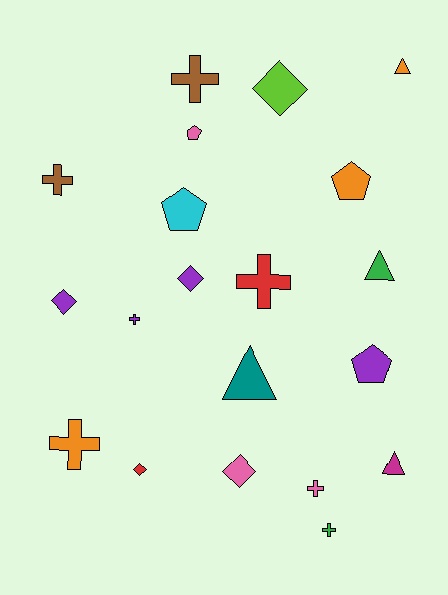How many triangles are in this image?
There are 4 triangles.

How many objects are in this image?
There are 20 objects.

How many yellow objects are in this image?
There are no yellow objects.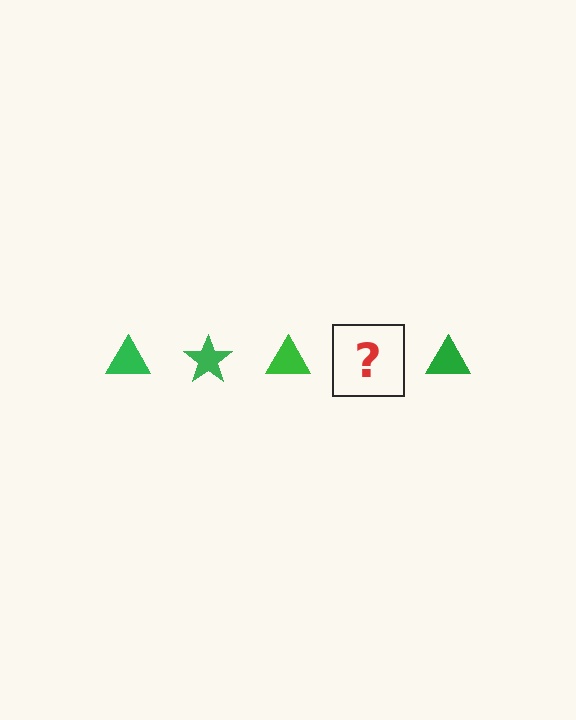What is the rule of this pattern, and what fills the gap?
The rule is that the pattern cycles through triangle, star shapes in green. The gap should be filled with a green star.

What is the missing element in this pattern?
The missing element is a green star.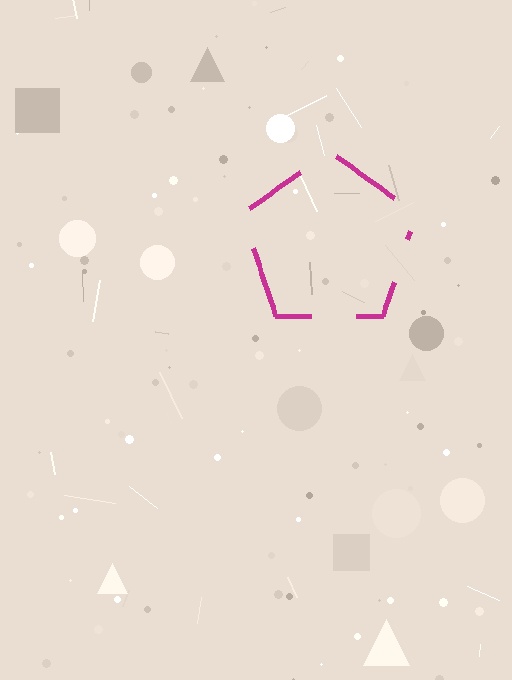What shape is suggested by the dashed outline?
The dashed outline suggests a pentagon.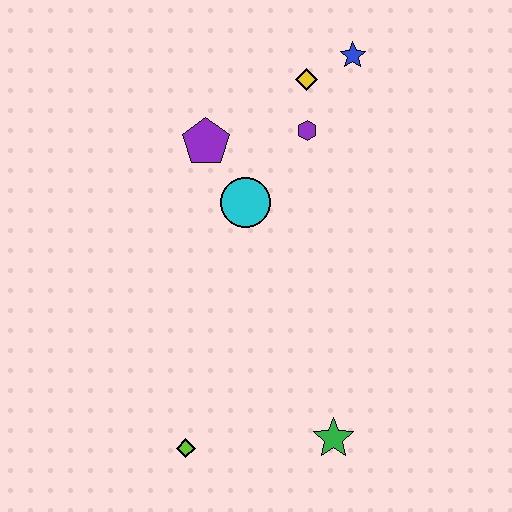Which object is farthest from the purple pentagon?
The green star is farthest from the purple pentagon.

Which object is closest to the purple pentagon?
The cyan circle is closest to the purple pentagon.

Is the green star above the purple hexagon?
No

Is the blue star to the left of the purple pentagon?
No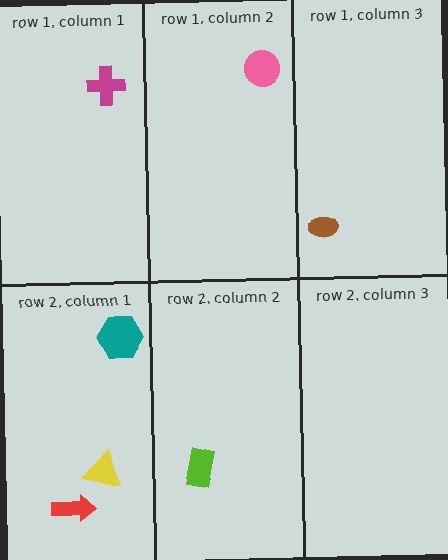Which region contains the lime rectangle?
The row 2, column 2 region.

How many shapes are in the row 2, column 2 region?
1.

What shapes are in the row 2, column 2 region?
The lime rectangle.